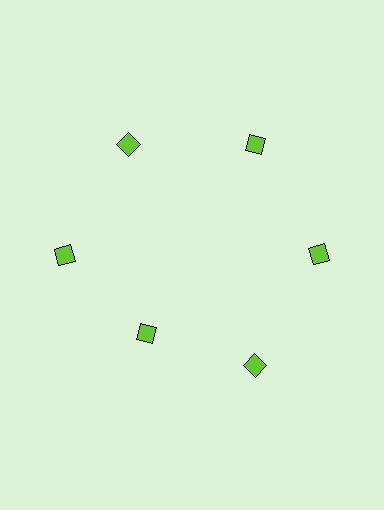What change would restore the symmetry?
The symmetry would be restored by moving it outward, back onto the ring so that all 6 diamonds sit at equal angles and equal distance from the center.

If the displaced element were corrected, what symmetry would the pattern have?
It would have 6-fold rotational symmetry — the pattern would map onto itself every 60 degrees.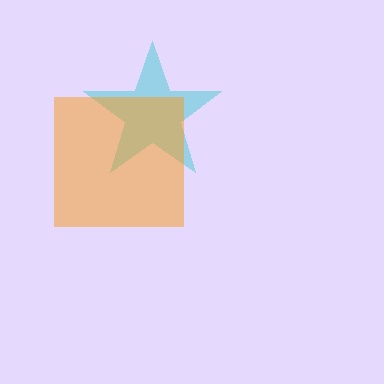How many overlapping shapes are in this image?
There are 2 overlapping shapes in the image.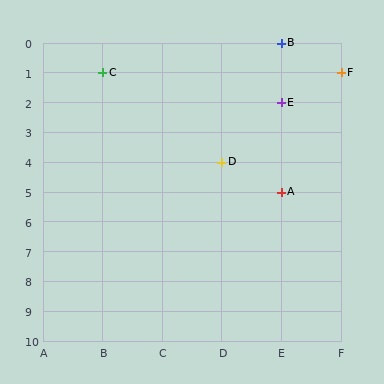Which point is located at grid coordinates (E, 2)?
Point E is at (E, 2).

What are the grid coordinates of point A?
Point A is at grid coordinates (E, 5).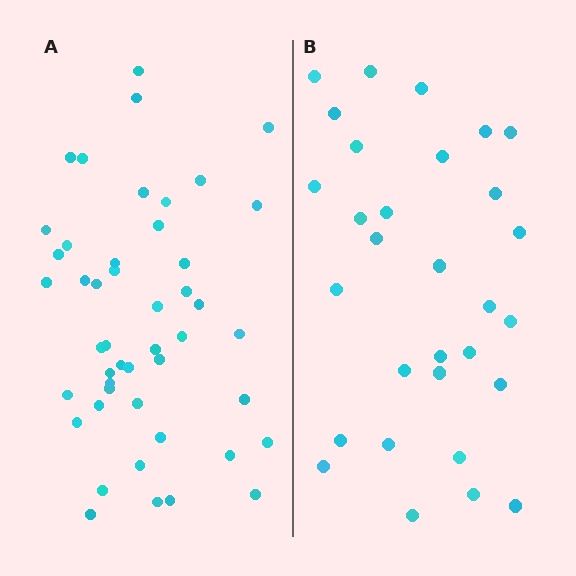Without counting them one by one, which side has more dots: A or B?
Region A (the left region) has more dots.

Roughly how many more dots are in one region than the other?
Region A has approximately 15 more dots than region B.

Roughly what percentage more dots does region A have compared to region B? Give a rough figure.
About 55% more.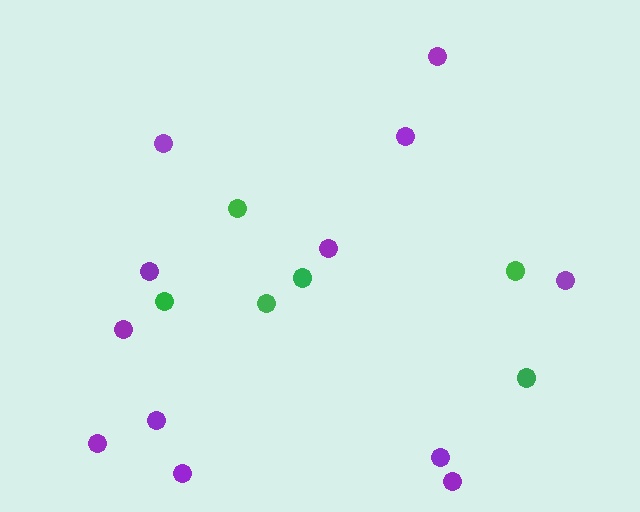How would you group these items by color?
There are 2 groups: one group of purple circles (12) and one group of green circles (6).